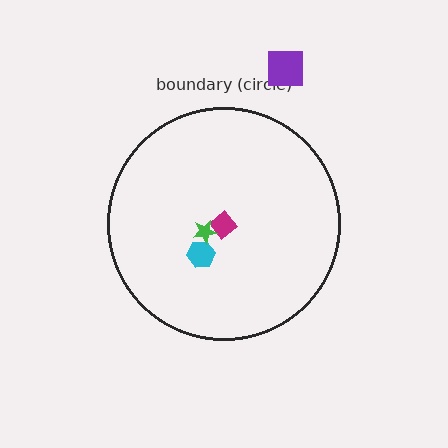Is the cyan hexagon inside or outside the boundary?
Inside.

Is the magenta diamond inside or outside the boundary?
Inside.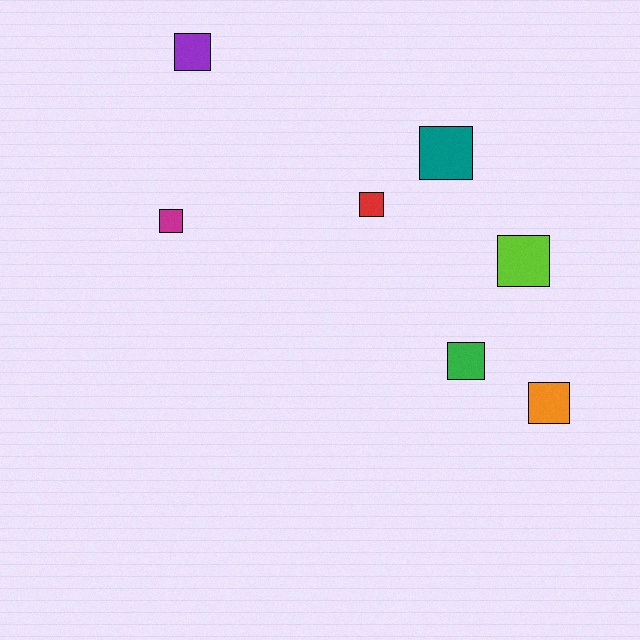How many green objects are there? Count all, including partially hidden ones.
There is 1 green object.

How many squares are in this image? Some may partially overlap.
There are 7 squares.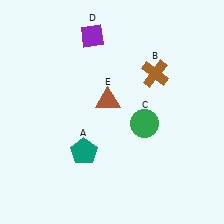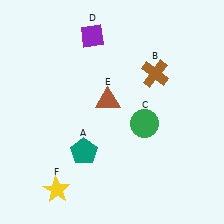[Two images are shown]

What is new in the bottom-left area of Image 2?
A yellow star (F) was added in the bottom-left area of Image 2.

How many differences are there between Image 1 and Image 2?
There is 1 difference between the two images.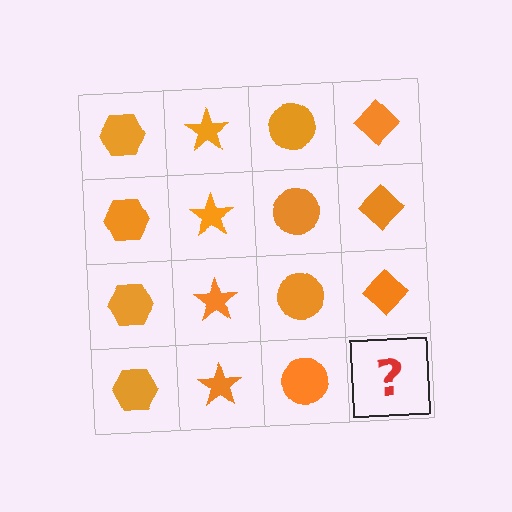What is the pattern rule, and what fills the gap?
The rule is that each column has a consistent shape. The gap should be filled with an orange diamond.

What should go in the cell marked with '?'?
The missing cell should contain an orange diamond.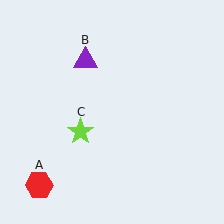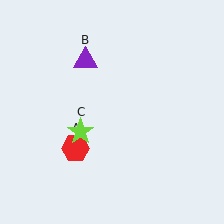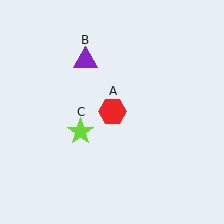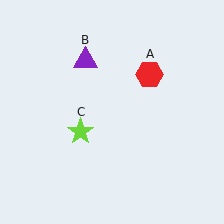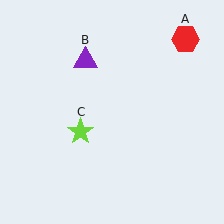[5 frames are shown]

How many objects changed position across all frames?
1 object changed position: red hexagon (object A).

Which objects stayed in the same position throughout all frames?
Purple triangle (object B) and lime star (object C) remained stationary.